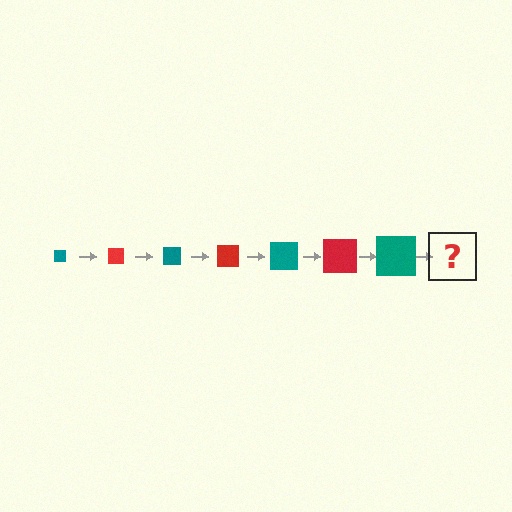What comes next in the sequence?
The next element should be a red square, larger than the previous one.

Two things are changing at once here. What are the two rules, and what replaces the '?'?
The two rules are that the square grows larger each step and the color cycles through teal and red. The '?' should be a red square, larger than the previous one.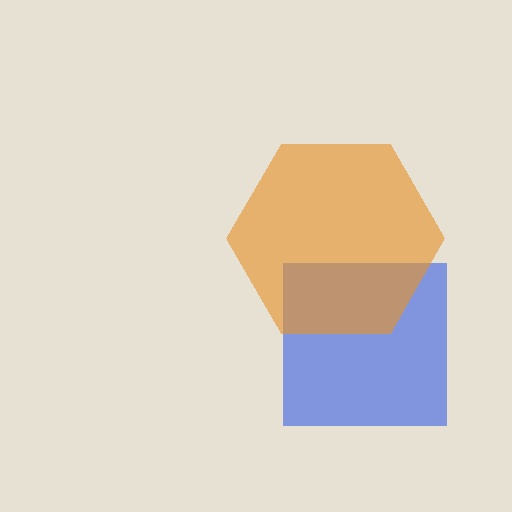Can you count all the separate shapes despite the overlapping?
Yes, there are 2 separate shapes.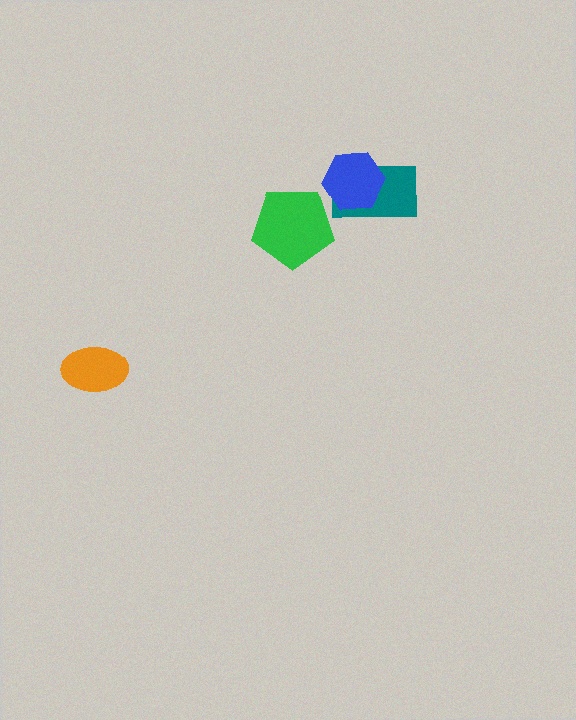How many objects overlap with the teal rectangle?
1 object overlaps with the teal rectangle.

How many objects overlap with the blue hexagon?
1 object overlaps with the blue hexagon.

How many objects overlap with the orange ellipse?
0 objects overlap with the orange ellipse.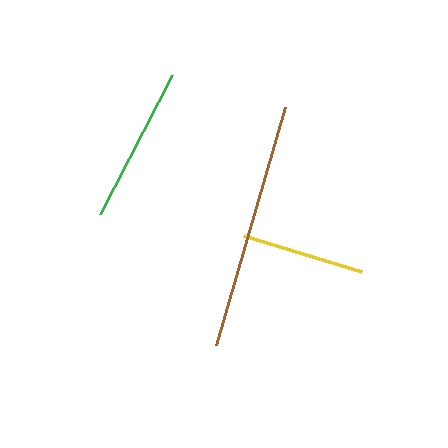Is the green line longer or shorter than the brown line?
The brown line is longer than the green line.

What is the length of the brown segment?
The brown segment is approximately 248 pixels long.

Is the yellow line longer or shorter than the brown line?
The brown line is longer than the yellow line.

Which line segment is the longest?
The brown line is the longest at approximately 248 pixels.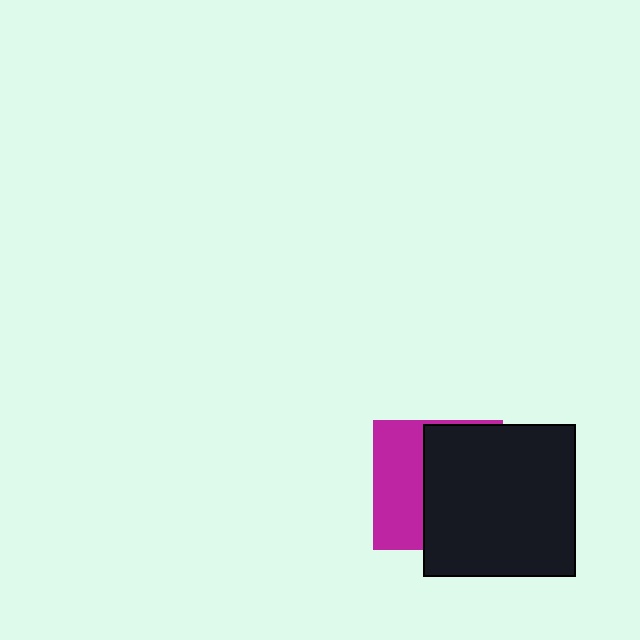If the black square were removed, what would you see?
You would see the complete magenta square.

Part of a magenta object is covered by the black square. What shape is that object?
It is a square.